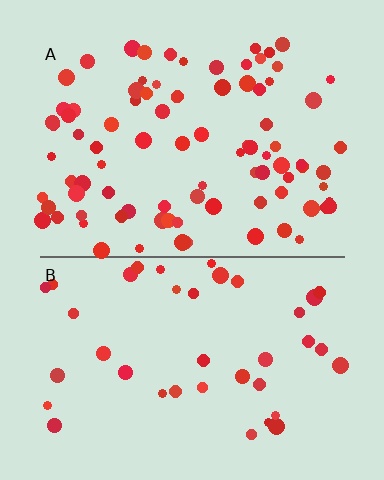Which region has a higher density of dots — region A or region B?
A (the top).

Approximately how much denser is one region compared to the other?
Approximately 2.3× — region A over region B.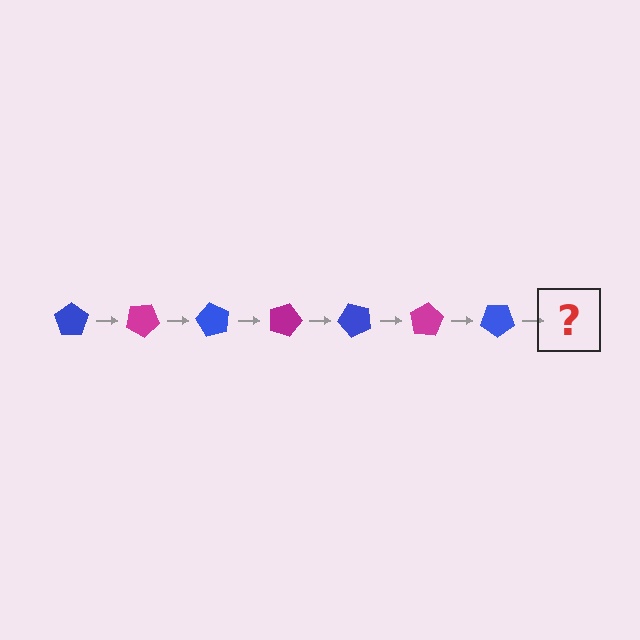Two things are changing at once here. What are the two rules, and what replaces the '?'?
The two rules are that it rotates 30 degrees each step and the color cycles through blue and magenta. The '?' should be a magenta pentagon, rotated 210 degrees from the start.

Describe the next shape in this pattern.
It should be a magenta pentagon, rotated 210 degrees from the start.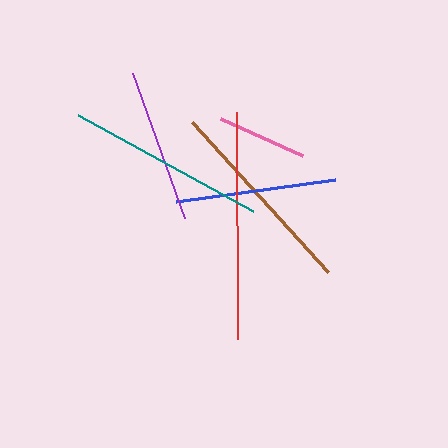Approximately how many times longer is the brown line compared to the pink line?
The brown line is approximately 2.2 times the length of the pink line.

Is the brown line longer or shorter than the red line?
The red line is longer than the brown line.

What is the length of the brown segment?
The brown segment is approximately 202 pixels long.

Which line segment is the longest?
The red line is the longest at approximately 226 pixels.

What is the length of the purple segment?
The purple segment is approximately 154 pixels long.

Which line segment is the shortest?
The pink line is the shortest at approximately 90 pixels.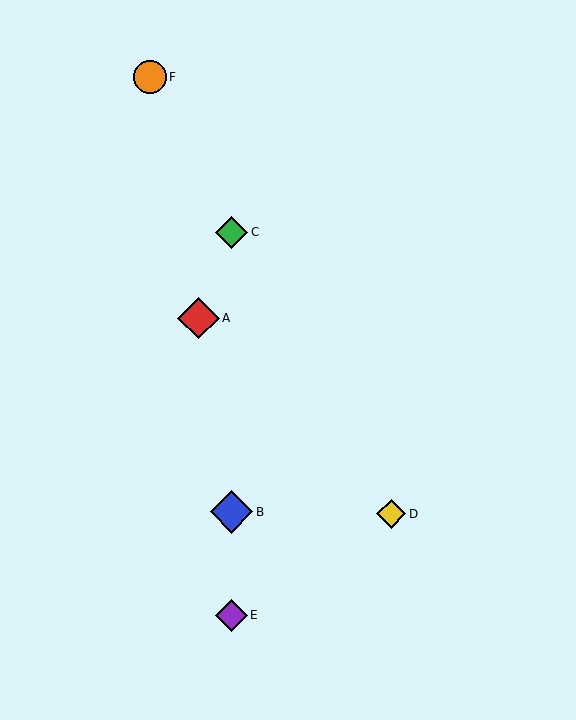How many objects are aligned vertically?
3 objects (B, C, E) are aligned vertically.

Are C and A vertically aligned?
No, C is at x≈232 and A is at x≈198.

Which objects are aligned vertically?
Objects B, C, E are aligned vertically.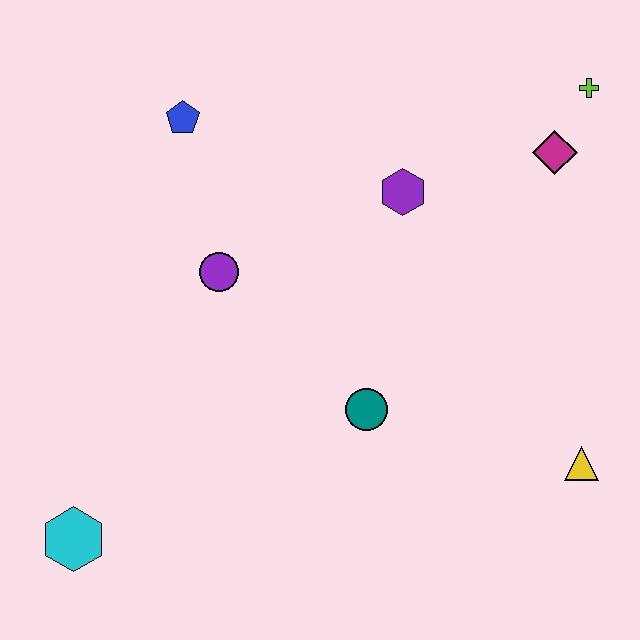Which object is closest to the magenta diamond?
The lime cross is closest to the magenta diamond.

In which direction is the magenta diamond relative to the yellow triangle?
The magenta diamond is above the yellow triangle.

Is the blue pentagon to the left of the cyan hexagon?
No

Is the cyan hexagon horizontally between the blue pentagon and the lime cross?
No